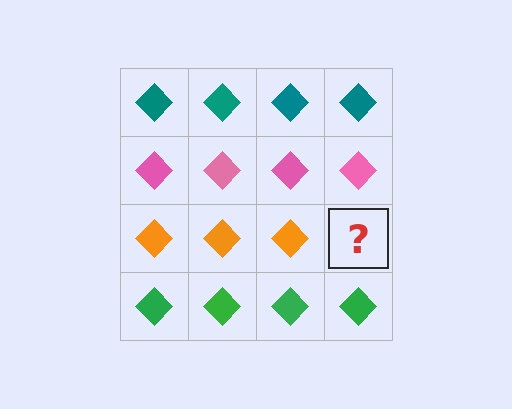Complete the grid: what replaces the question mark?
The question mark should be replaced with an orange diamond.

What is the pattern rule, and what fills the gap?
The rule is that each row has a consistent color. The gap should be filled with an orange diamond.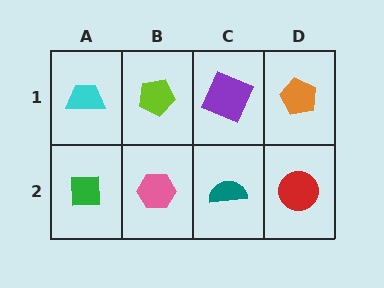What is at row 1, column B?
A lime pentagon.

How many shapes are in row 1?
4 shapes.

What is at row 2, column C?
A teal semicircle.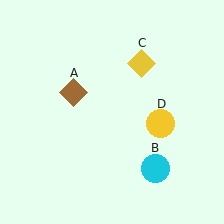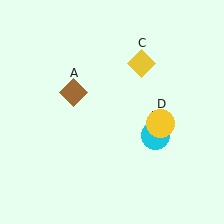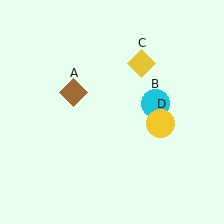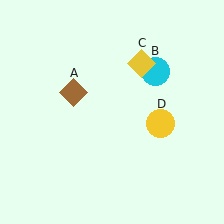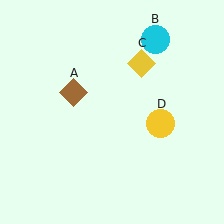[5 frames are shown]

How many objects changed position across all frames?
1 object changed position: cyan circle (object B).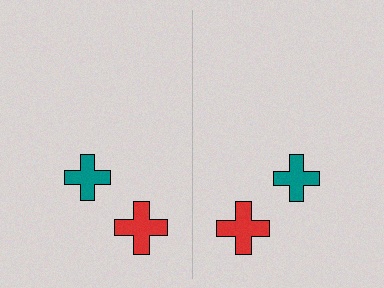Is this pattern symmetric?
Yes, this pattern has bilateral (reflection) symmetry.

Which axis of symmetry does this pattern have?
The pattern has a vertical axis of symmetry running through the center of the image.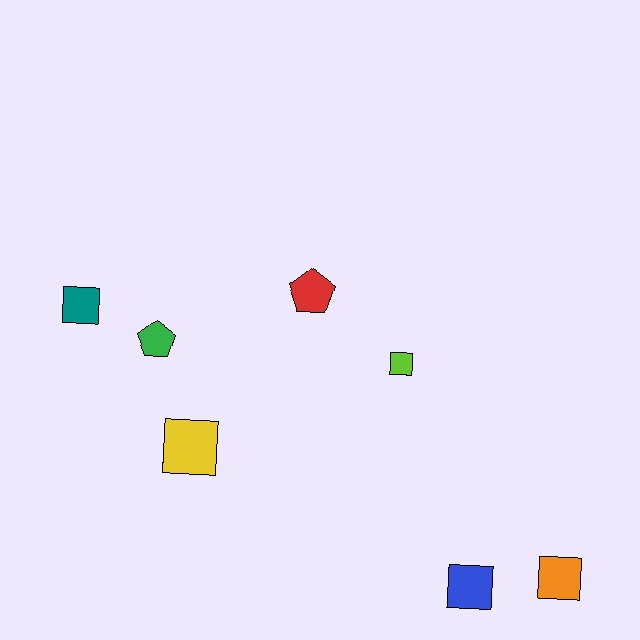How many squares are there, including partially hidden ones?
There are 5 squares.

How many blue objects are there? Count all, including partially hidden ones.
There is 1 blue object.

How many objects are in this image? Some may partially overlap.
There are 7 objects.